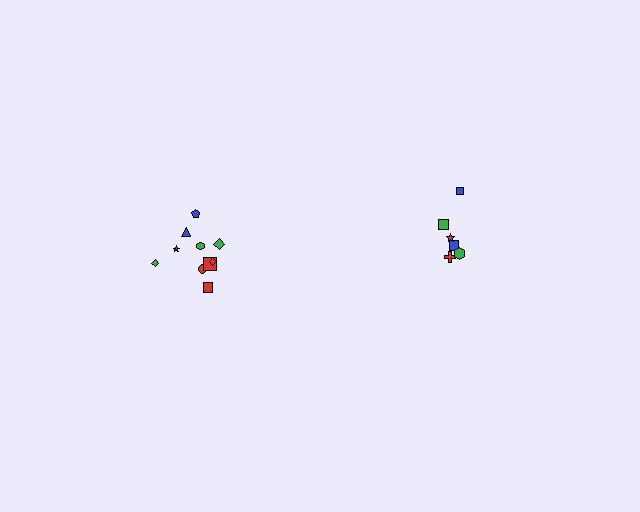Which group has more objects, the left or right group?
The left group.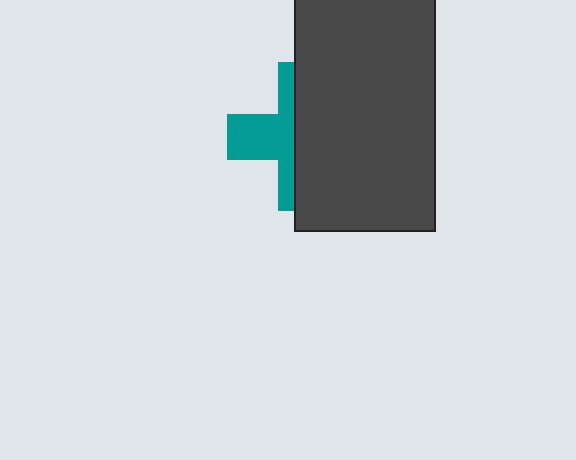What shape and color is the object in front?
The object in front is a dark gray rectangle.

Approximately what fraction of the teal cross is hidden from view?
Roughly 59% of the teal cross is hidden behind the dark gray rectangle.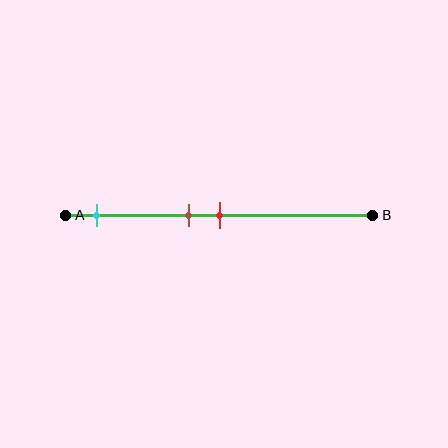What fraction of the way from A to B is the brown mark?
The brown mark is approximately 40% (0.4) of the way from A to B.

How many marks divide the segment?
There are 3 marks dividing the segment.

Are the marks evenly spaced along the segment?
No, the marks are not evenly spaced.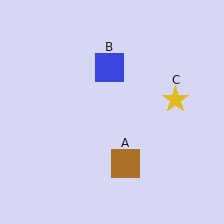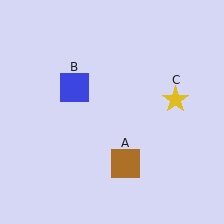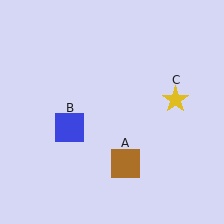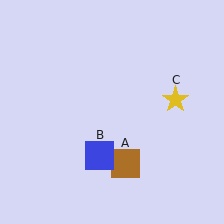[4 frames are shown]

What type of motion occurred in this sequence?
The blue square (object B) rotated counterclockwise around the center of the scene.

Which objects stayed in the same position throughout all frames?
Brown square (object A) and yellow star (object C) remained stationary.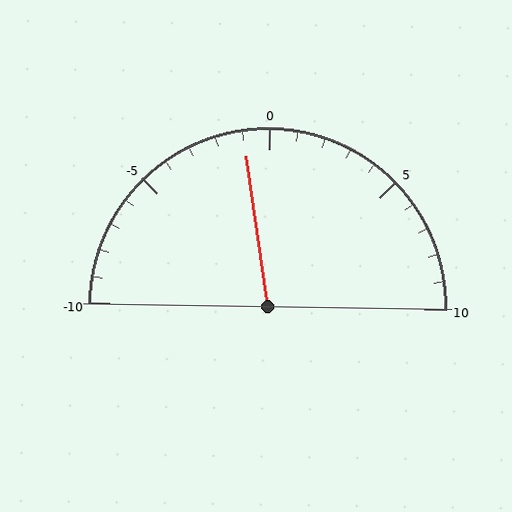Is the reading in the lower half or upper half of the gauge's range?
The reading is in the lower half of the range (-10 to 10).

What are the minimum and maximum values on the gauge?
The gauge ranges from -10 to 10.